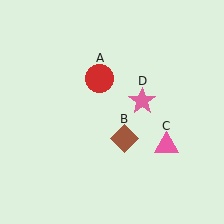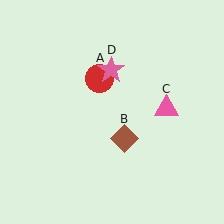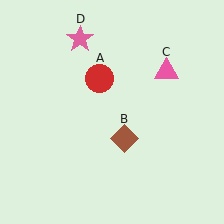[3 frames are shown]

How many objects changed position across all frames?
2 objects changed position: pink triangle (object C), pink star (object D).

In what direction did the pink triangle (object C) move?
The pink triangle (object C) moved up.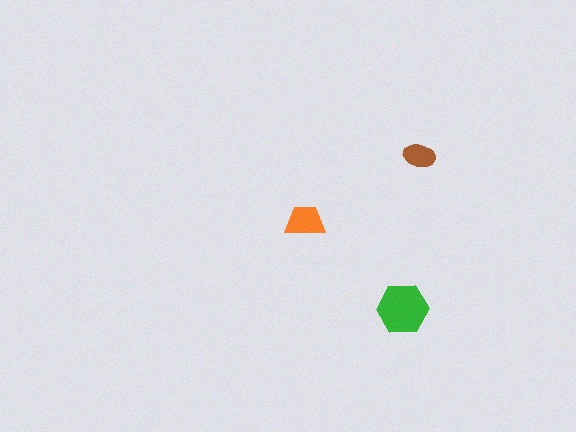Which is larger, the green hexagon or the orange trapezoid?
The green hexagon.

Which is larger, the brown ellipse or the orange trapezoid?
The orange trapezoid.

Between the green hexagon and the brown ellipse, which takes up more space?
The green hexagon.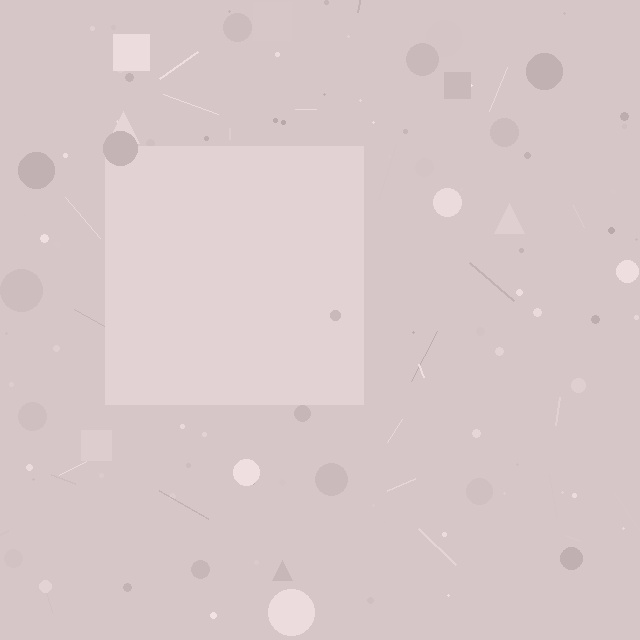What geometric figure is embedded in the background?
A square is embedded in the background.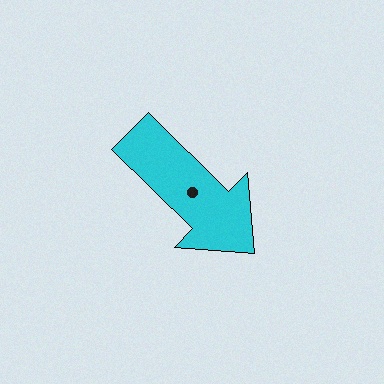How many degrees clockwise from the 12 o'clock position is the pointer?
Approximately 134 degrees.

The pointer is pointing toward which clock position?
Roughly 4 o'clock.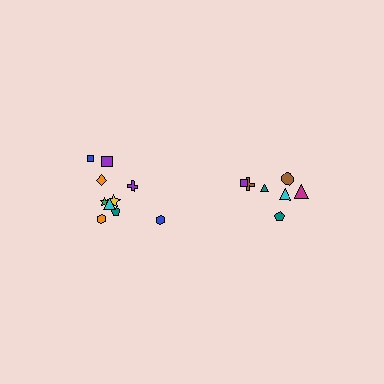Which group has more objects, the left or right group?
The left group.